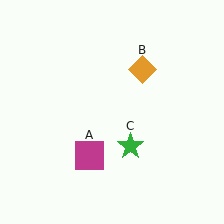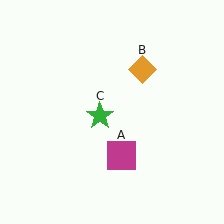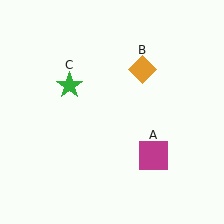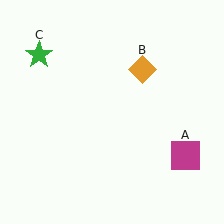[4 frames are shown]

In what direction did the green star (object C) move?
The green star (object C) moved up and to the left.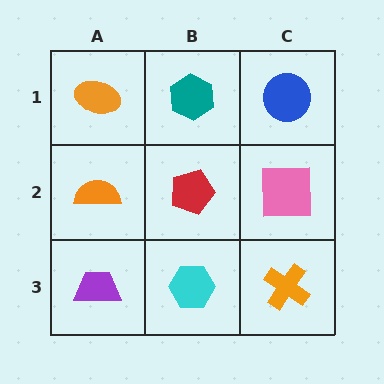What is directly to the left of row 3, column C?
A cyan hexagon.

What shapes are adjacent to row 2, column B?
A teal hexagon (row 1, column B), a cyan hexagon (row 3, column B), an orange semicircle (row 2, column A), a pink square (row 2, column C).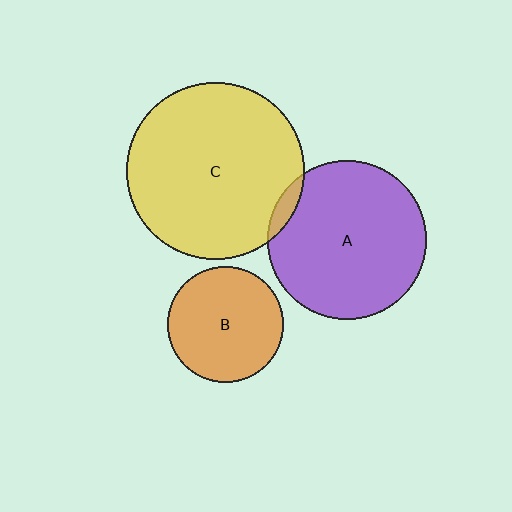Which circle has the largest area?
Circle C (yellow).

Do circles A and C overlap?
Yes.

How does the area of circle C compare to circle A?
Approximately 1.2 times.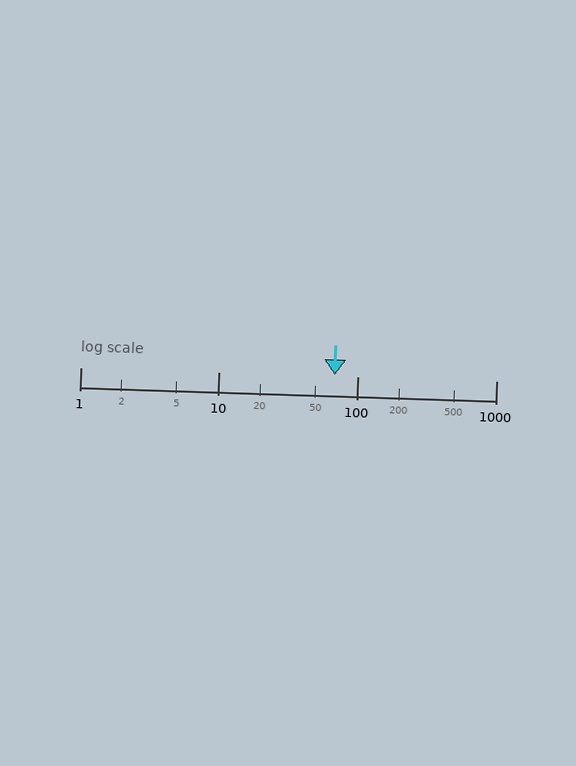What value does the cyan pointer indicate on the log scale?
The pointer indicates approximately 68.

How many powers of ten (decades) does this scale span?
The scale spans 3 decades, from 1 to 1000.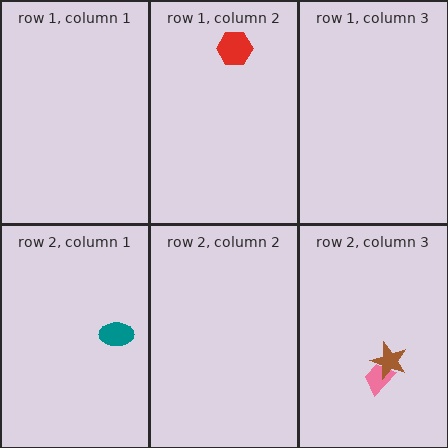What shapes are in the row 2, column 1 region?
The teal ellipse.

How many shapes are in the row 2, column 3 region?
2.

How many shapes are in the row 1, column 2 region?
1.